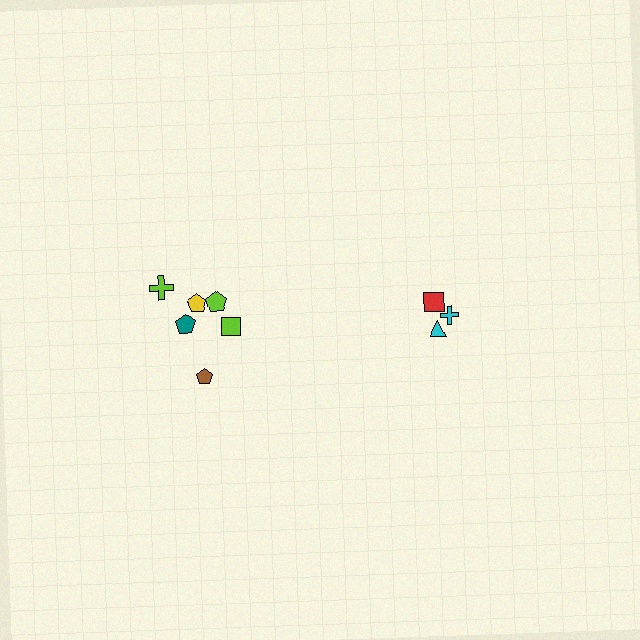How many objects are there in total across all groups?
There are 9 objects.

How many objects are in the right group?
There are 3 objects.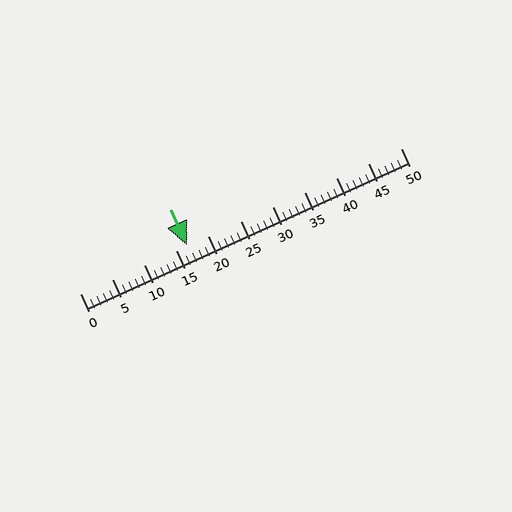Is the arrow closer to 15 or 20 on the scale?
The arrow is closer to 15.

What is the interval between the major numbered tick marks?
The major tick marks are spaced 5 units apart.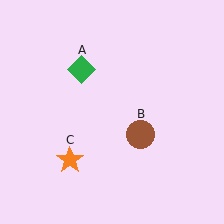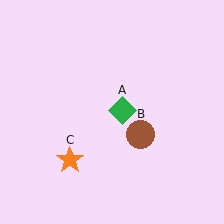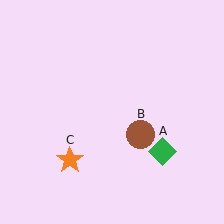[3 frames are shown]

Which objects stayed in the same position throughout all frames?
Brown circle (object B) and orange star (object C) remained stationary.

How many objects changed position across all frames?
1 object changed position: green diamond (object A).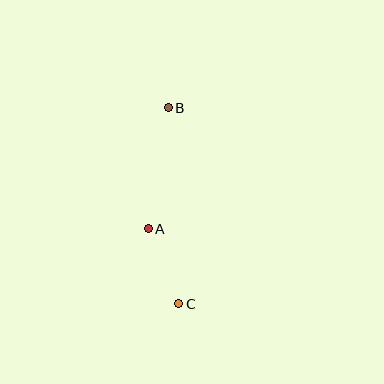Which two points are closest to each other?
Points A and C are closest to each other.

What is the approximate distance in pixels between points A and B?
The distance between A and B is approximately 123 pixels.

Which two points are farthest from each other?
Points B and C are farthest from each other.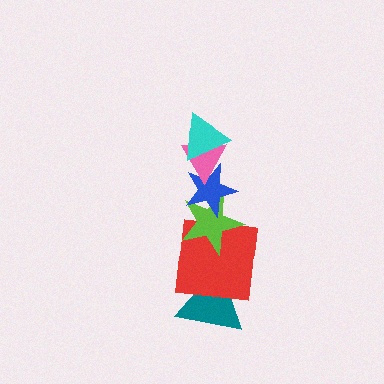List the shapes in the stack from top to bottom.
From top to bottom: the cyan triangle, the pink triangle, the blue star, the lime star, the red square, the teal triangle.